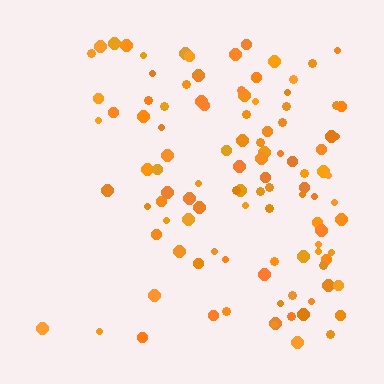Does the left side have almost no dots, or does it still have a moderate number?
Still a moderate number, just noticeably fewer than the right.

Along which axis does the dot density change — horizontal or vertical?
Horizontal.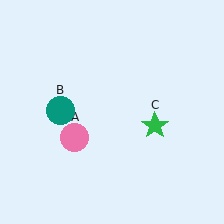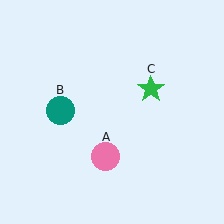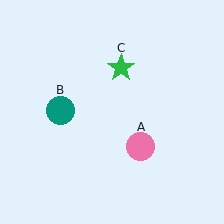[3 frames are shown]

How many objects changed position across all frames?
2 objects changed position: pink circle (object A), green star (object C).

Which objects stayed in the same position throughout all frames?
Teal circle (object B) remained stationary.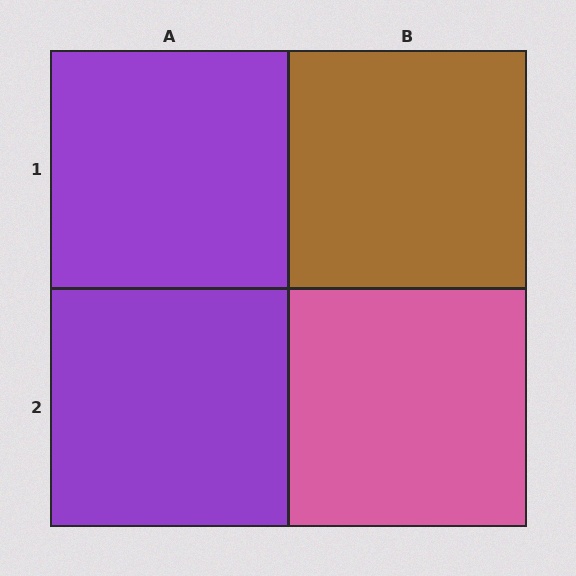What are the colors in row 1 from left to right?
Purple, brown.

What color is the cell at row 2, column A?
Purple.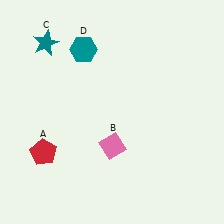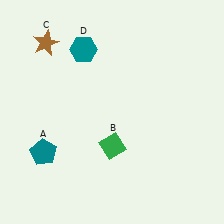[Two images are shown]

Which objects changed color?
A changed from red to teal. B changed from pink to green. C changed from teal to brown.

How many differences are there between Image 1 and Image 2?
There are 3 differences between the two images.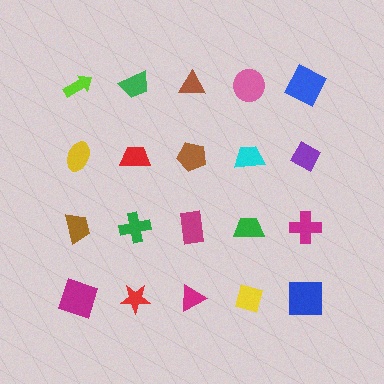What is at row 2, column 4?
A cyan trapezoid.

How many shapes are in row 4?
5 shapes.